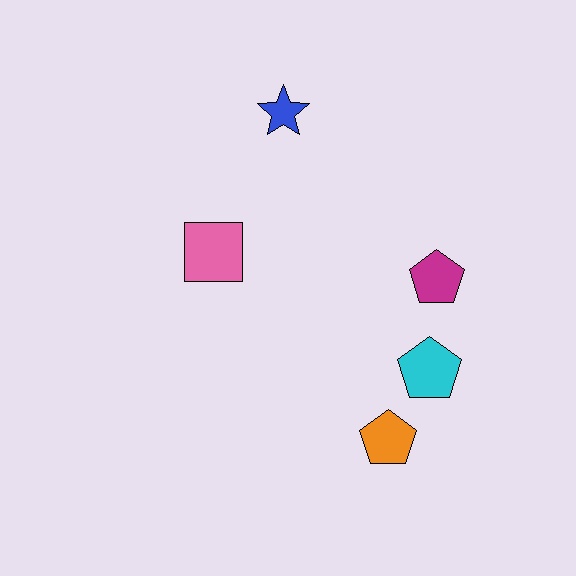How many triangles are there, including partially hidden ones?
There are no triangles.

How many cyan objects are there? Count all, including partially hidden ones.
There is 1 cyan object.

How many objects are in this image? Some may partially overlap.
There are 5 objects.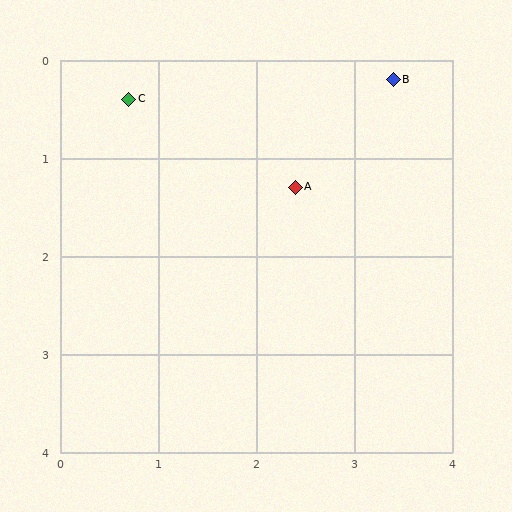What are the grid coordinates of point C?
Point C is at approximately (0.7, 0.4).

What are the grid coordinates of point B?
Point B is at approximately (3.4, 0.2).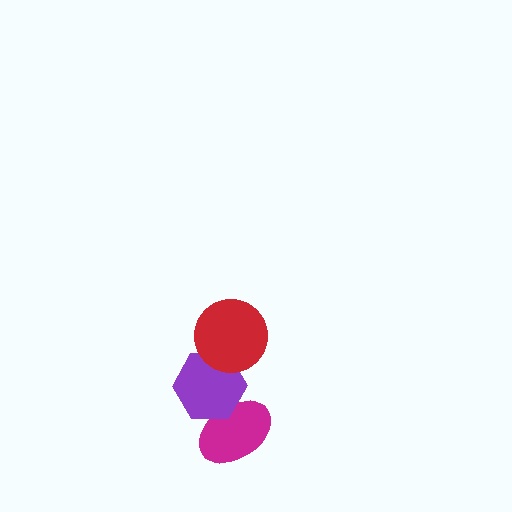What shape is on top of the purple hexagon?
The red circle is on top of the purple hexagon.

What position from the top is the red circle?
The red circle is 1st from the top.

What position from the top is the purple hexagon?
The purple hexagon is 2nd from the top.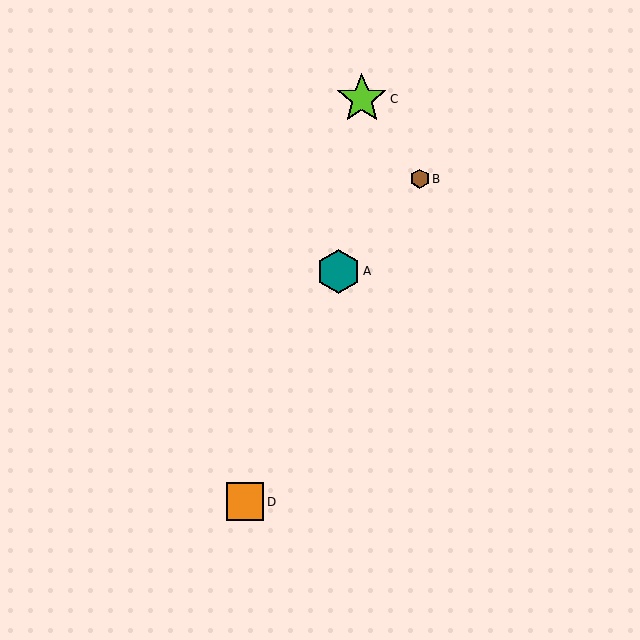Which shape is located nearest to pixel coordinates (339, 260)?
The teal hexagon (labeled A) at (338, 271) is nearest to that location.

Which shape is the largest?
The lime star (labeled C) is the largest.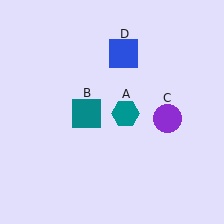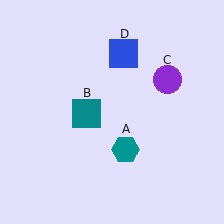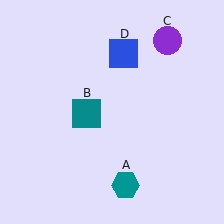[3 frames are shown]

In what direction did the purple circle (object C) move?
The purple circle (object C) moved up.